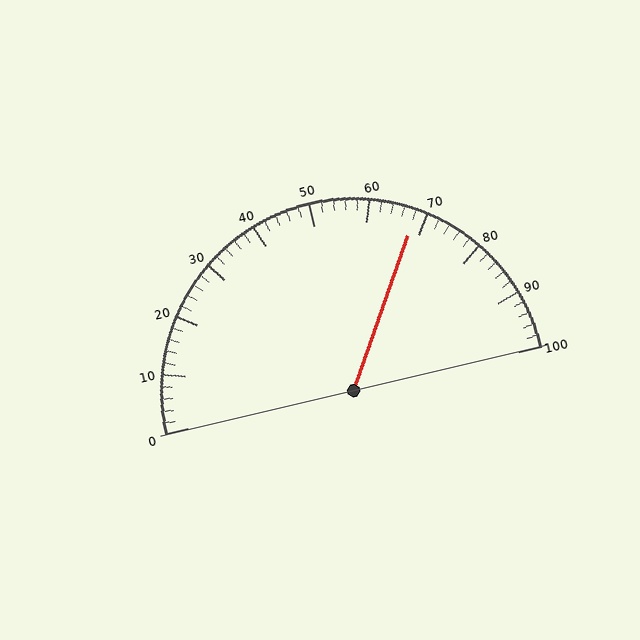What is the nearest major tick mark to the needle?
The nearest major tick mark is 70.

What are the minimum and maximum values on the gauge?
The gauge ranges from 0 to 100.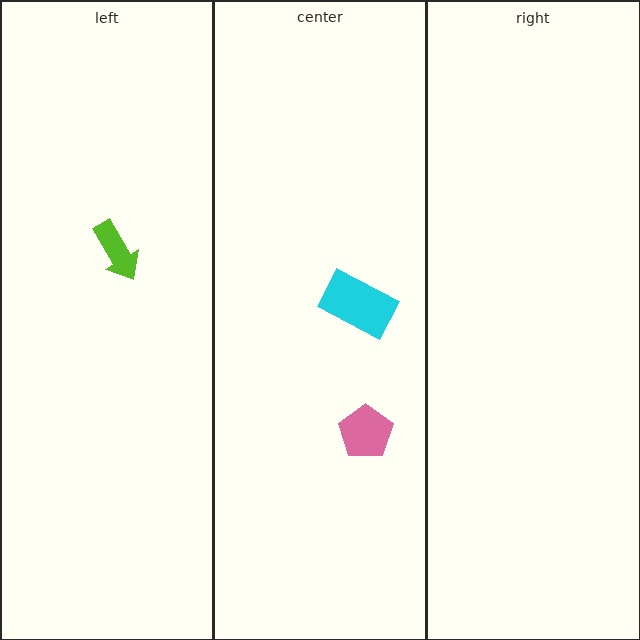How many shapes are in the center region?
2.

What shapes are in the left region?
The lime arrow.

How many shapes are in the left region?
1.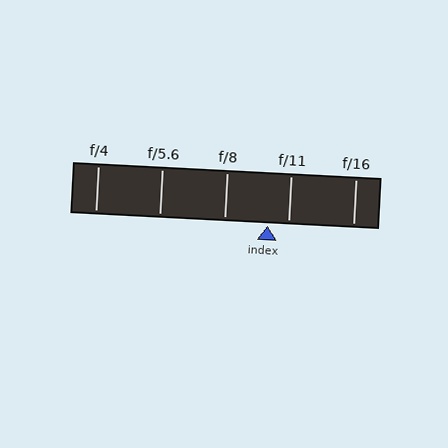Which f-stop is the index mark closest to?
The index mark is closest to f/11.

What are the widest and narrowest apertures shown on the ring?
The widest aperture shown is f/4 and the narrowest is f/16.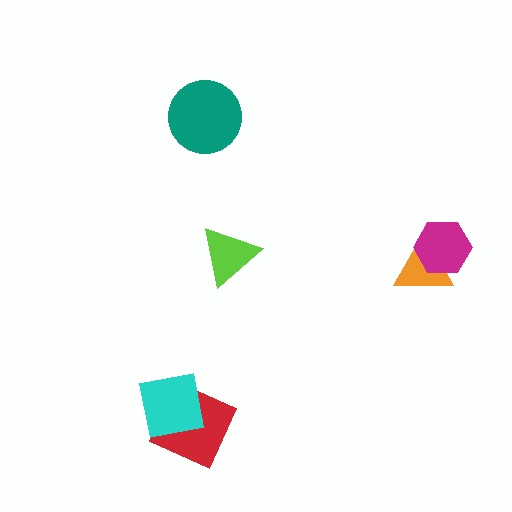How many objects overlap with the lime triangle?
0 objects overlap with the lime triangle.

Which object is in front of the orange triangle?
The magenta hexagon is in front of the orange triangle.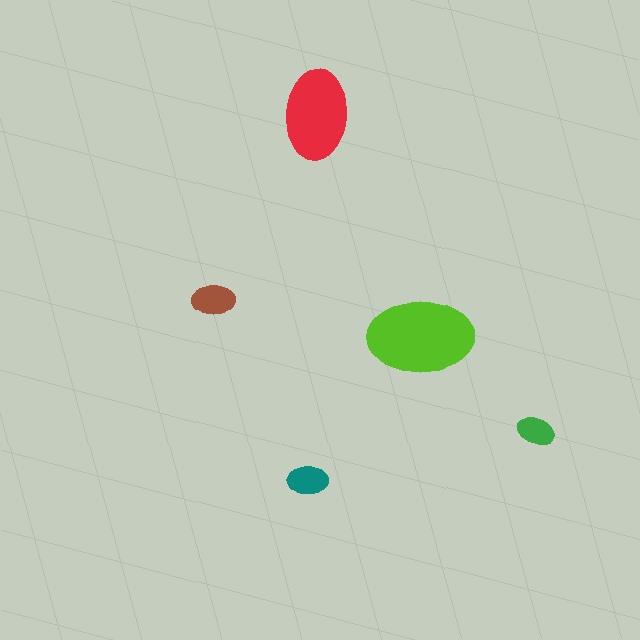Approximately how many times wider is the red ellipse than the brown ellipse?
About 2 times wider.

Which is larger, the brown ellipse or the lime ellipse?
The lime one.